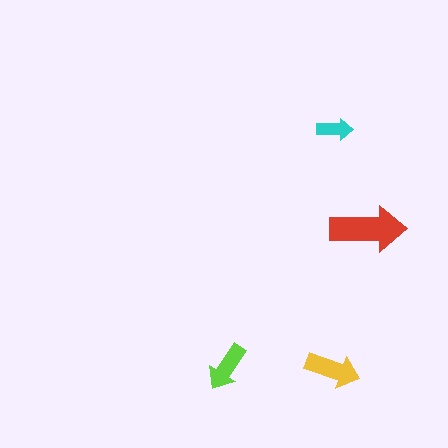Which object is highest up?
The cyan arrow is topmost.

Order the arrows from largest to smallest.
the red one, the yellow one, the lime one, the cyan one.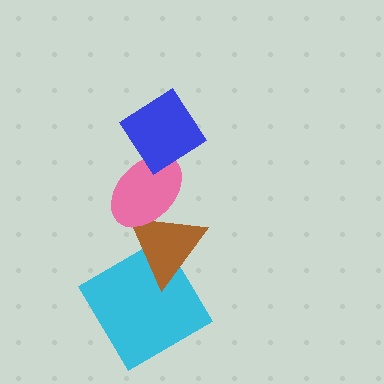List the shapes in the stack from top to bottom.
From top to bottom: the blue diamond, the pink ellipse, the brown triangle, the cyan diamond.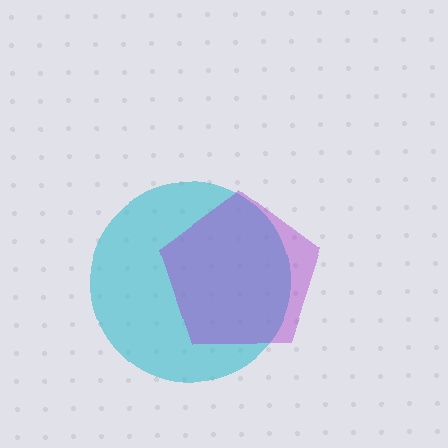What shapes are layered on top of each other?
The layered shapes are: a cyan circle, a purple pentagon.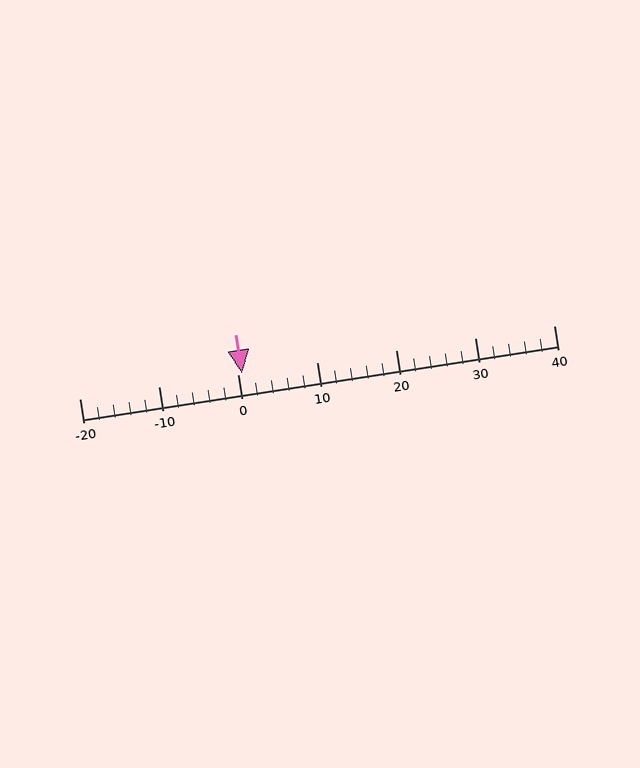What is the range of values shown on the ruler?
The ruler shows values from -20 to 40.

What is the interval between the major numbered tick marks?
The major tick marks are spaced 10 units apart.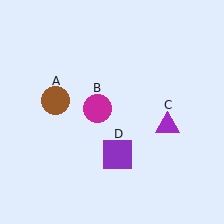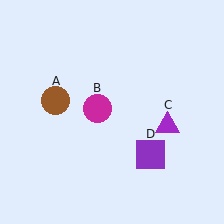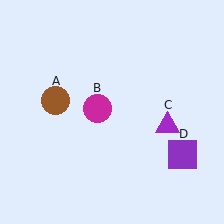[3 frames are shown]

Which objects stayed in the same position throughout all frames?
Brown circle (object A) and magenta circle (object B) and purple triangle (object C) remained stationary.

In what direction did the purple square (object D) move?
The purple square (object D) moved right.